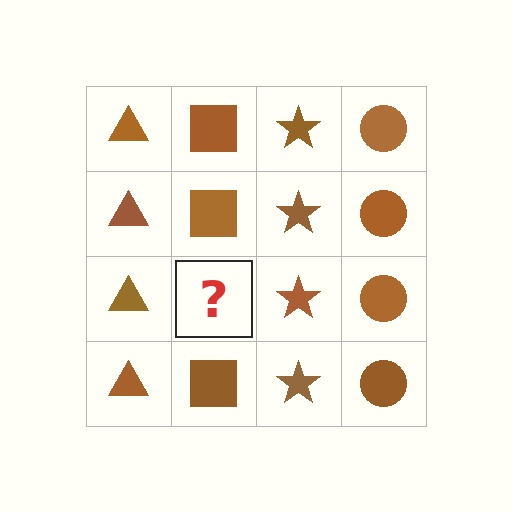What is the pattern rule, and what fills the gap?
The rule is that each column has a consistent shape. The gap should be filled with a brown square.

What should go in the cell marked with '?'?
The missing cell should contain a brown square.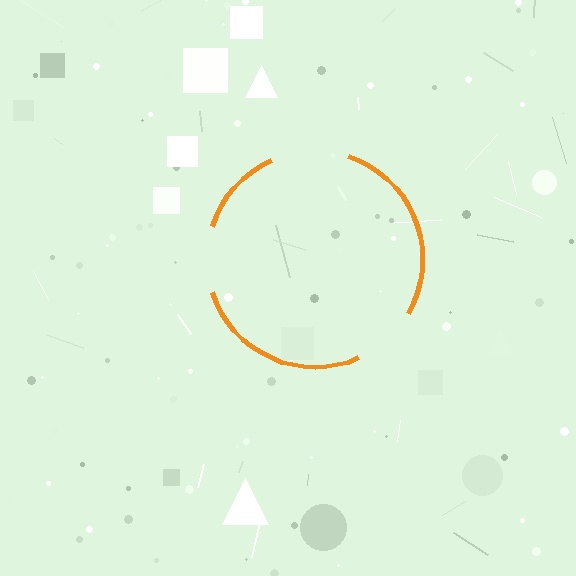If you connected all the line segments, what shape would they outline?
They would outline a circle.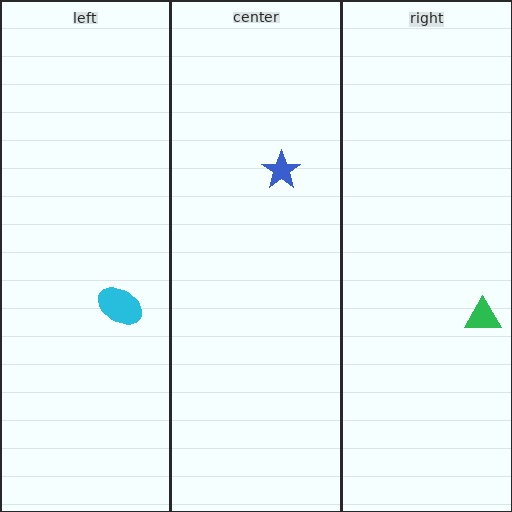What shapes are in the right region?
The green triangle.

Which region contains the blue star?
The center region.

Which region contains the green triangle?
The right region.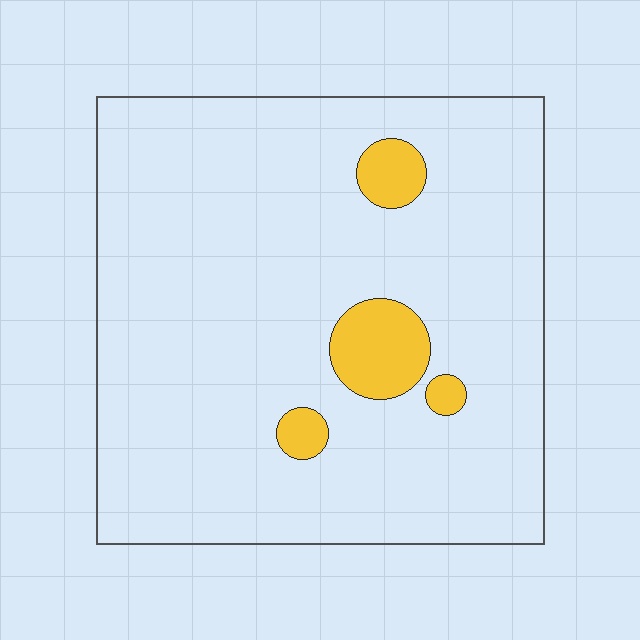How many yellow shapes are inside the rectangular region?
4.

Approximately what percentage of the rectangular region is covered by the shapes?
Approximately 10%.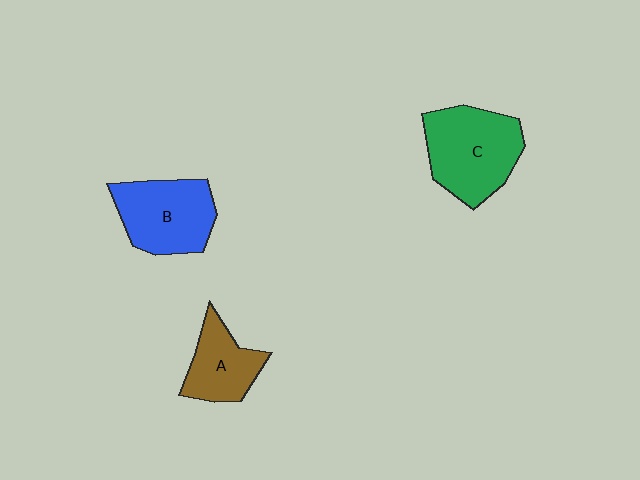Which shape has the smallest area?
Shape A (brown).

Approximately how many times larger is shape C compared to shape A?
Approximately 1.6 times.